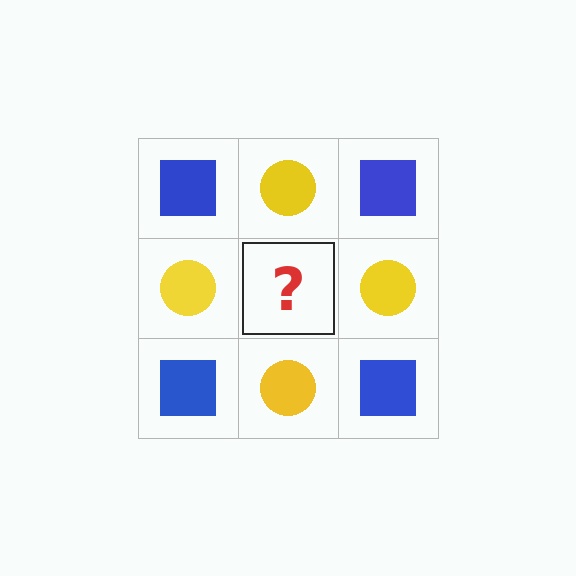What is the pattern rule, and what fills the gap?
The rule is that it alternates blue square and yellow circle in a checkerboard pattern. The gap should be filled with a blue square.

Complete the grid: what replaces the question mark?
The question mark should be replaced with a blue square.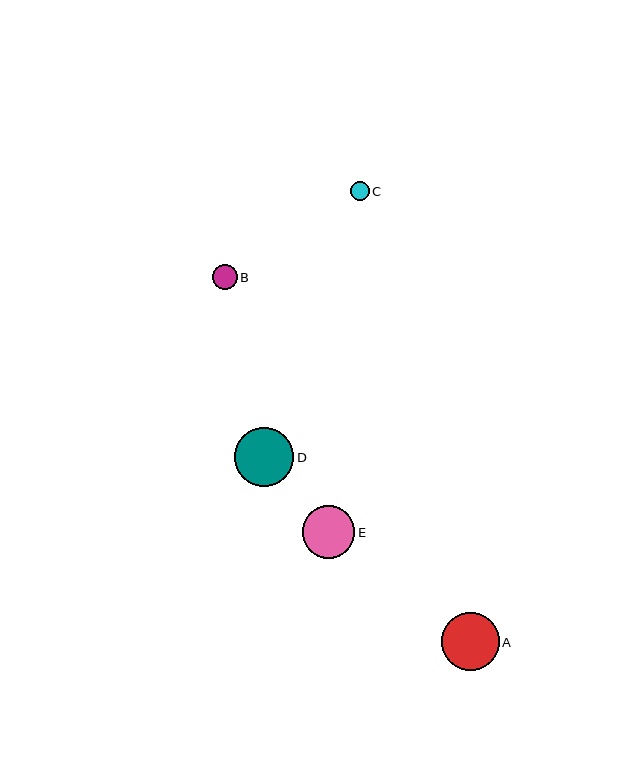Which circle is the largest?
Circle D is the largest with a size of approximately 59 pixels.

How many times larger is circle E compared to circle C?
Circle E is approximately 2.8 times the size of circle C.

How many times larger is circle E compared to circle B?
Circle E is approximately 2.1 times the size of circle B.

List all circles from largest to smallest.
From largest to smallest: D, A, E, B, C.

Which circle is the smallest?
Circle C is the smallest with a size of approximately 19 pixels.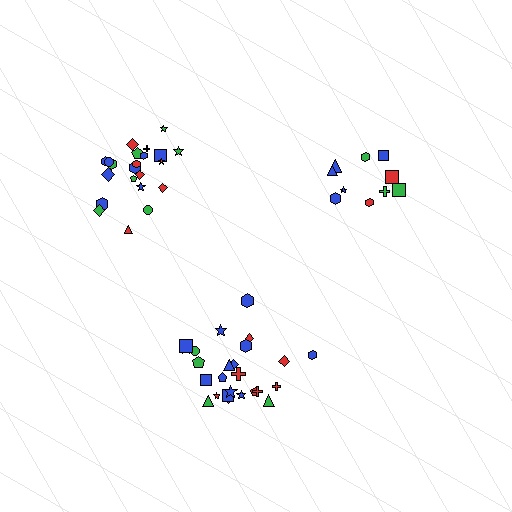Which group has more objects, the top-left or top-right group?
The top-left group.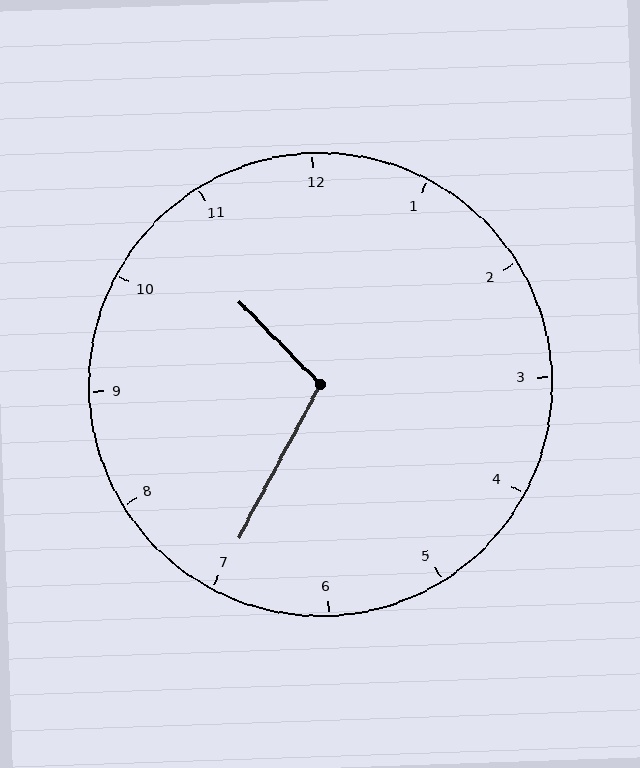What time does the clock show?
10:35.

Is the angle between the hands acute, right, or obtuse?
It is obtuse.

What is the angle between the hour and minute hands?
Approximately 108 degrees.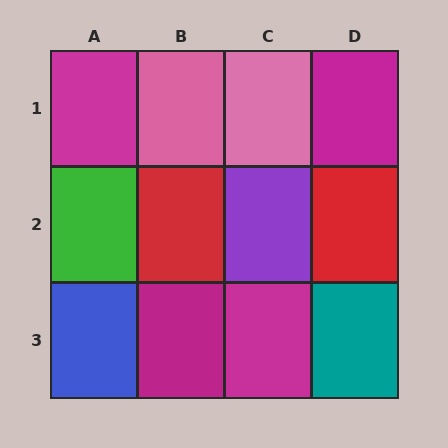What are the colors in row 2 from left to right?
Green, red, purple, red.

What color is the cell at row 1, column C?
Pink.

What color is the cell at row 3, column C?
Magenta.